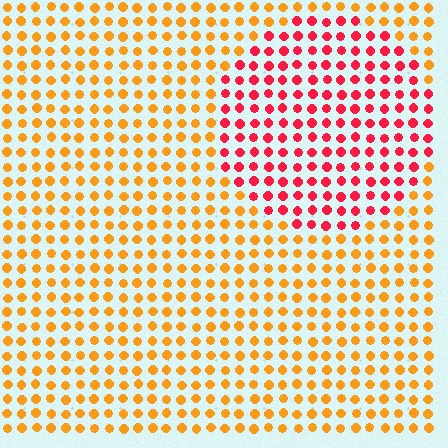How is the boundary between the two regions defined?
The boundary is defined purely by a slight shift in hue (about 46 degrees). Spacing, size, and orientation are identical on both sides.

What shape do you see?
I see a circle.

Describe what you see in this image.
The image is filled with small orange elements in a uniform arrangement. A circle-shaped region is visible where the elements are tinted to a slightly different hue, forming a subtle color boundary.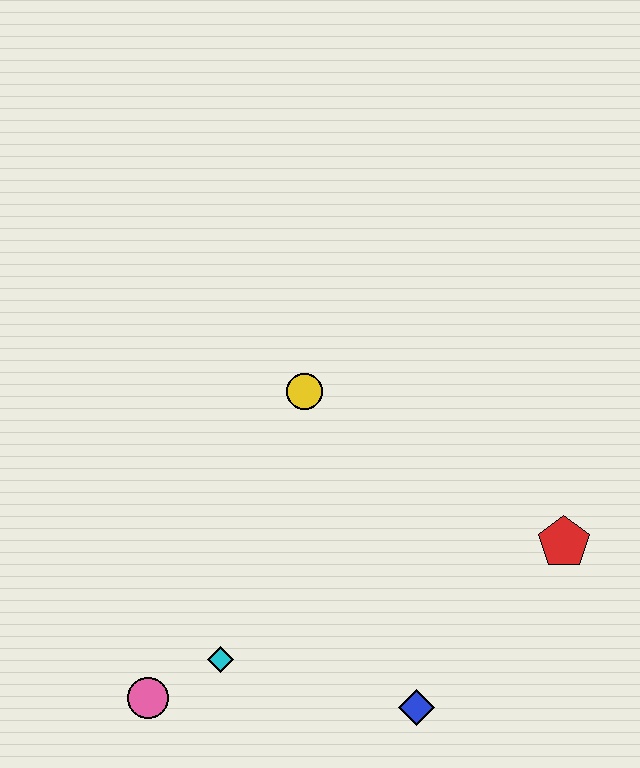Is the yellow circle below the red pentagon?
No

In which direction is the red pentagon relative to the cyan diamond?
The red pentagon is to the right of the cyan diamond.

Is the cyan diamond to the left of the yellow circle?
Yes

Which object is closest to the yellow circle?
The cyan diamond is closest to the yellow circle.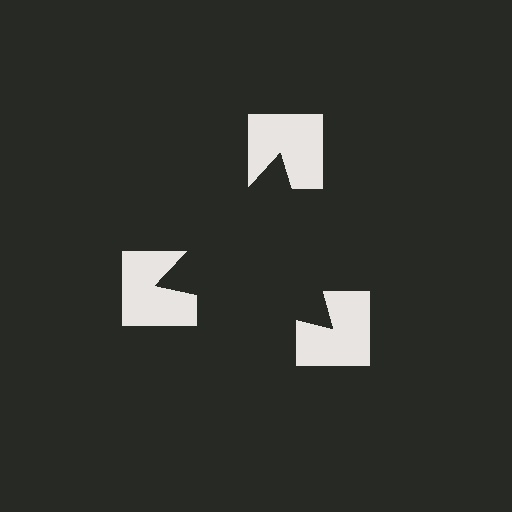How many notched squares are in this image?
There are 3 — one at each vertex of the illusory triangle.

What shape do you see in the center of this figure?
An illusory triangle — its edges are inferred from the aligned wedge cuts in the notched squares, not physically drawn.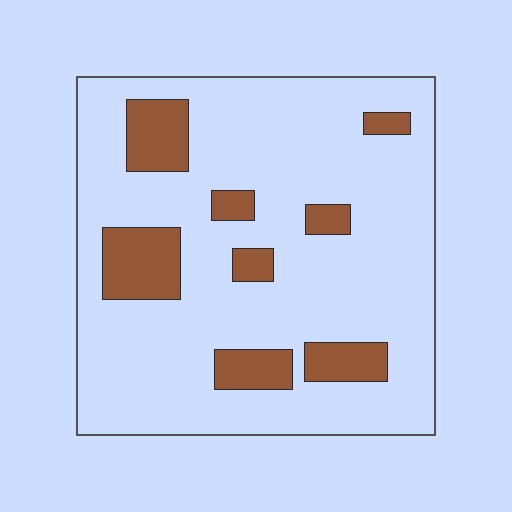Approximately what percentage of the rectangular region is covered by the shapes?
Approximately 15%.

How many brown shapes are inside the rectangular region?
8.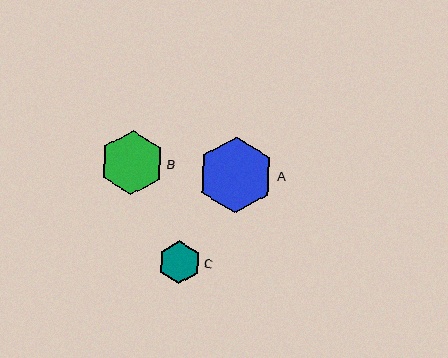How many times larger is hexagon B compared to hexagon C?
Hexagon B is approximately 1.5 times the size of hexagon C.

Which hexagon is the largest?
Hexagon A is the largest with a size of approximately 76 pixels.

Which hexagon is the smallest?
Hexagon C is the smallest with a size of approximately 42 pixels.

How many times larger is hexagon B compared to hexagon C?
Hexagon B is approximately 1.5 times the size of hexagon C.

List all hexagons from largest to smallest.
From largest to smallest: A, B, C.